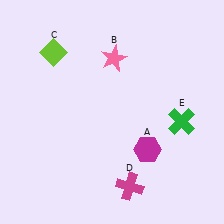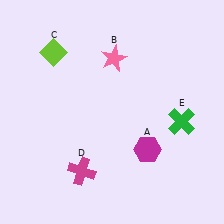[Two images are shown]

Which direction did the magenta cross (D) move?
The magenta cross (D) moved left.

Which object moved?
The magenta cross (D) moved left.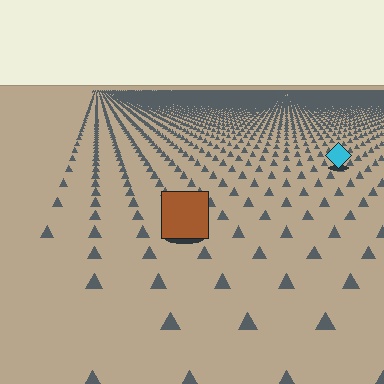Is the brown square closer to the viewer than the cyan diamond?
Yes. The brown square is closer — you can tell from the texture gradient: the ground texture is coarser near it.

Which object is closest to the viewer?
The brown square is closest. The texture marks near it are larger and more spread out.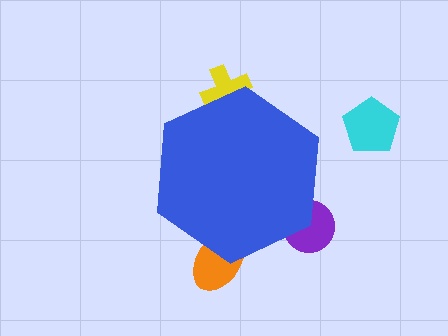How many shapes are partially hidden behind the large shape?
3 shapes are partially hidden.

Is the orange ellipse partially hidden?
Yes, the orange ellipse is partially hidden behind the blue hexagon.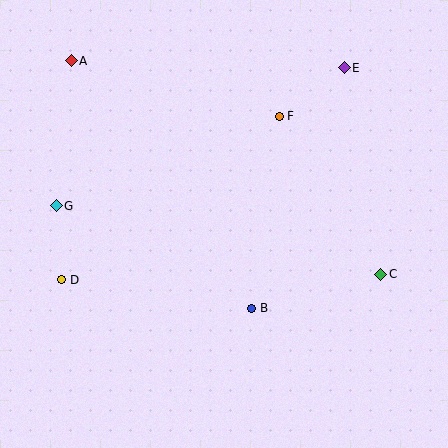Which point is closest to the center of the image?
Point B at (252, 308) is closest to the center.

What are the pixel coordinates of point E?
Point E is at (344, 68).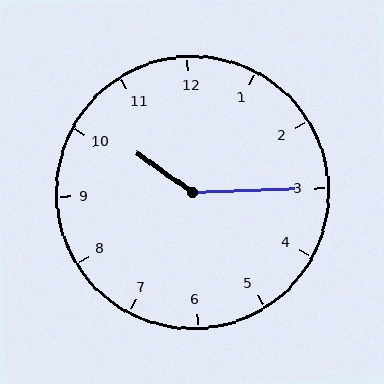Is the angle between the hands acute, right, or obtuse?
It is obtuse.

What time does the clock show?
10:15.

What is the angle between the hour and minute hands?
Approximately 142 degrees.